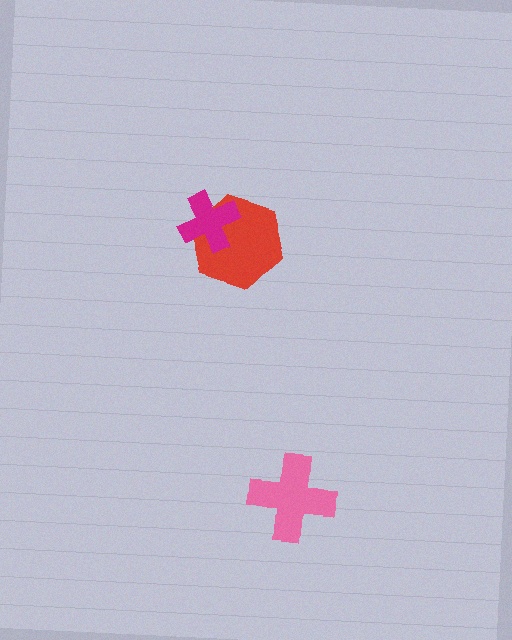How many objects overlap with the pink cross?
0 objects overlap with the pink cross.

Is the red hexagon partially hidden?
Yes, it is partially covered by another shape.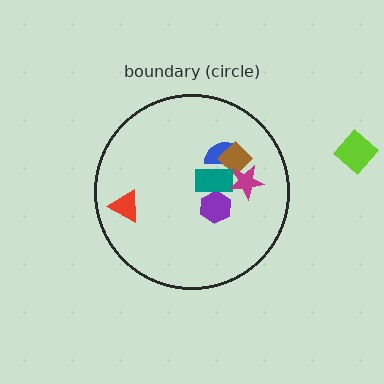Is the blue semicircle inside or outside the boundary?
Inside.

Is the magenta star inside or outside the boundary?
Inside.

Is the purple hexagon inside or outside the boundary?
Inside.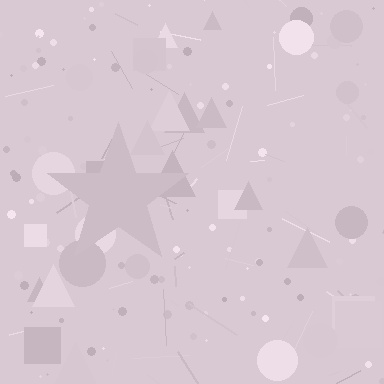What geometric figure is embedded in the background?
A star is embedded in the background.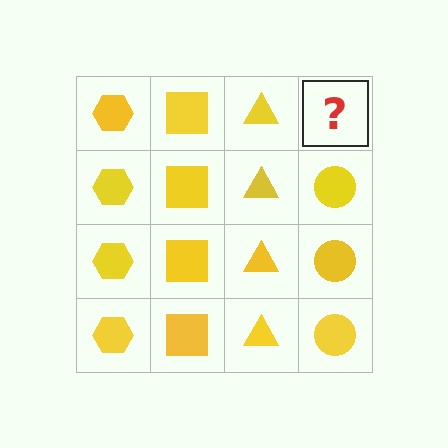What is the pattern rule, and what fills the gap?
The rule is that each column has a consistent shape. The gap should be filled with a yellow circle.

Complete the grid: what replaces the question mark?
The question mark should be replaced with a yellow circle.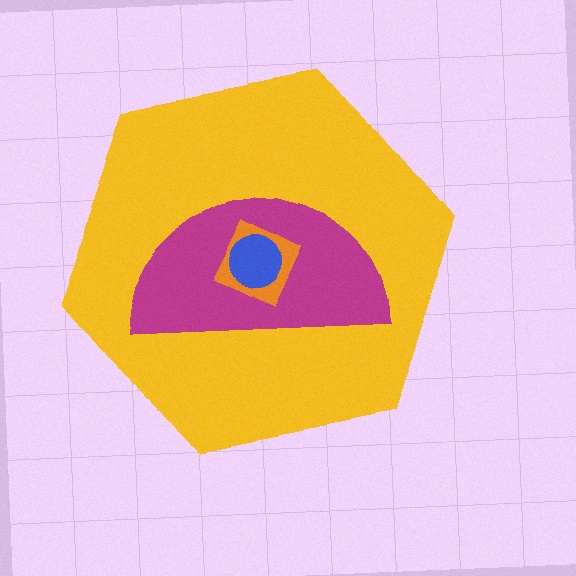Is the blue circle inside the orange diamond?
Yes.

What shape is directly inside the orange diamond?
The blue circle.